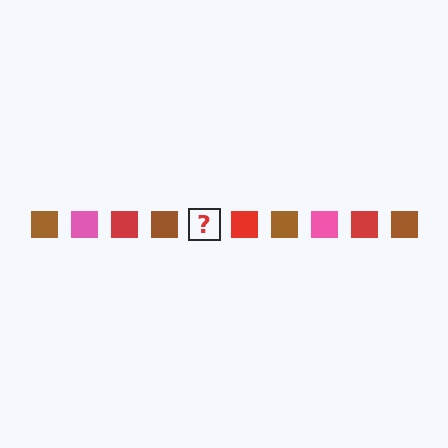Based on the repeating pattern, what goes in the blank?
The blank should be a pink square.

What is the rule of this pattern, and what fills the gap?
The rule is that the pattern cycles through brown, pink, red squares. The gap should be filled with a pink square.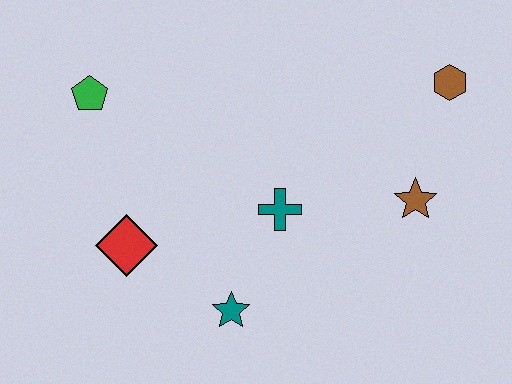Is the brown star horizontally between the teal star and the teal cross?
No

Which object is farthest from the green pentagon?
The brown hexagon is farthest from the green pentagon.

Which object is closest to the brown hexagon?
The brown star is closest to the brown hexagon.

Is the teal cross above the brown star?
No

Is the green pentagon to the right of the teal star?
No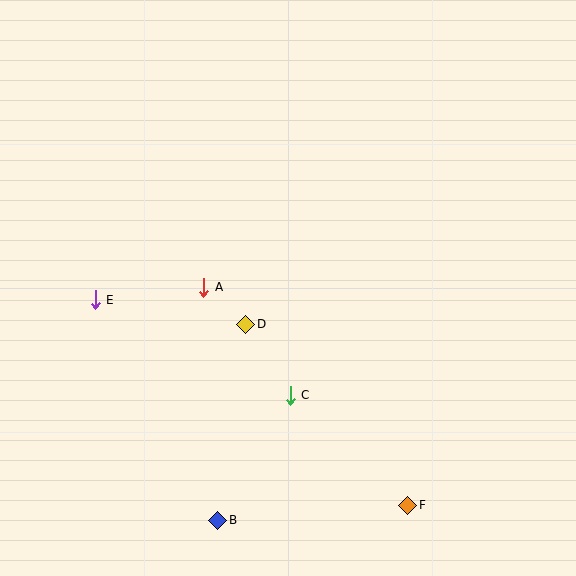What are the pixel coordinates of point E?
Point E is at (95, 300).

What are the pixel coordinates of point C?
Point C is at (290, 395).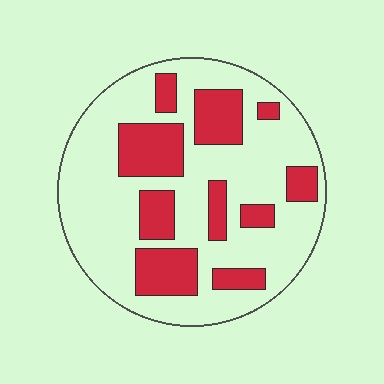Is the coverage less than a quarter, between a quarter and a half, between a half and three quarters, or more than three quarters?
Between a quarter and a half.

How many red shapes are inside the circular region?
10.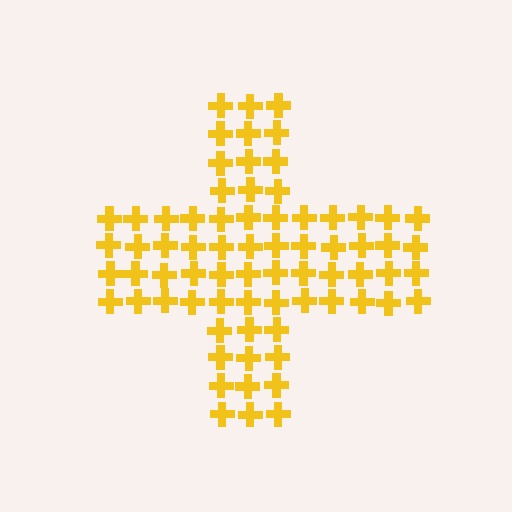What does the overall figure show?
The overall figure shows a cross.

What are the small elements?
The small elements are crosses.